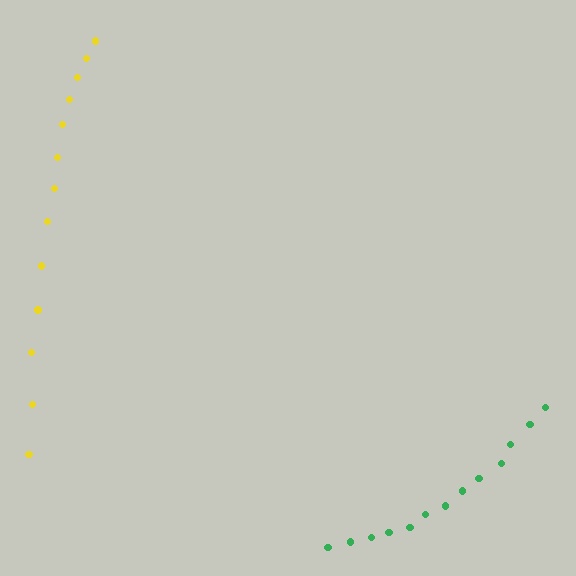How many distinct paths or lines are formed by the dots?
There are 2 distinct paths.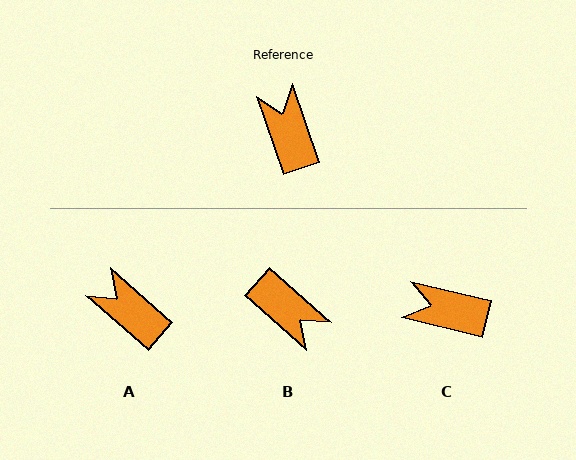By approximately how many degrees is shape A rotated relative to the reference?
Approximately 30 degrees counter-clockwise.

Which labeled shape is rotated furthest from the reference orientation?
B, about 151 degrees away.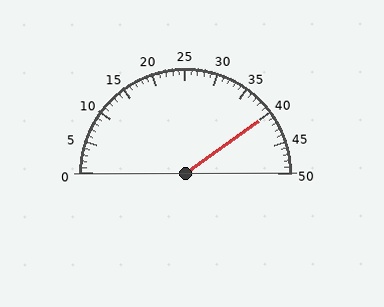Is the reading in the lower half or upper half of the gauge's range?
The reading is in the upper half of the range (0 to 50).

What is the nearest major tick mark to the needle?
The nearest major tick mark is 40.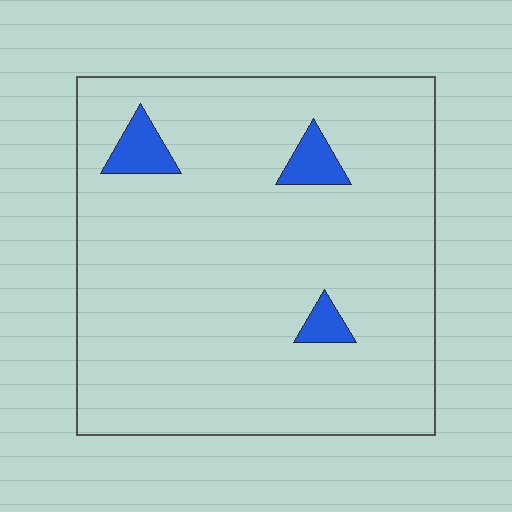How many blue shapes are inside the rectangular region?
3.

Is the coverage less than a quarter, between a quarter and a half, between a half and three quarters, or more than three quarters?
Less than a quarter.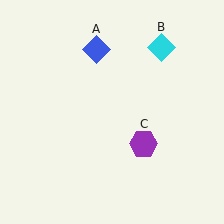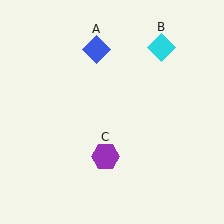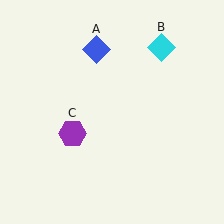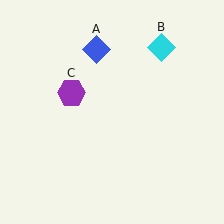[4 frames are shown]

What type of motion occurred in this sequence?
The purple hexagon (object C) rotated clockwise around the center of the scene.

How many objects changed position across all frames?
1 object changed position: purple hexagon (object C).